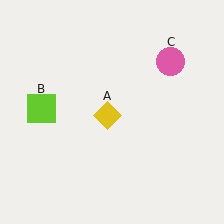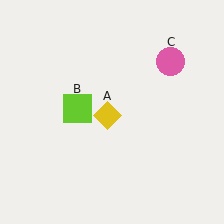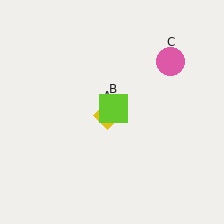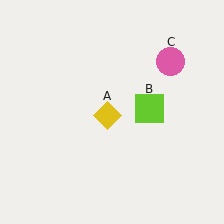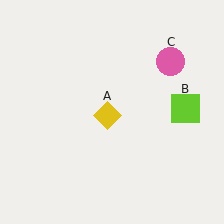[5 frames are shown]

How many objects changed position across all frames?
1 object changed position: lime square (object B).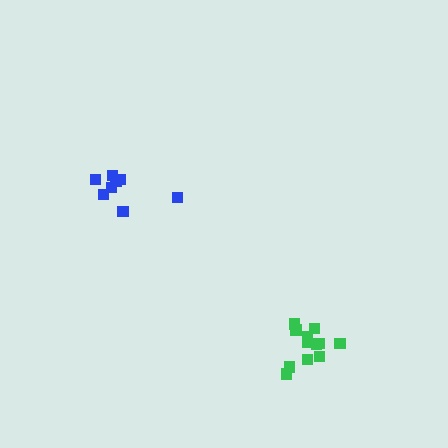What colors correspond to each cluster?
The clusters are colored: green, blue.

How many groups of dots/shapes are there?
There are 2 groups.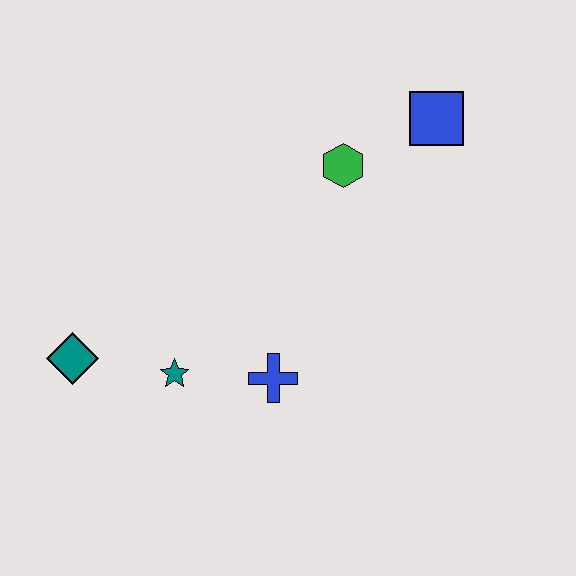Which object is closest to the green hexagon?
The blue square is closest to the green hexagon.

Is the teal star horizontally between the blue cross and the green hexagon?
No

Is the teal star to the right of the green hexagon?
No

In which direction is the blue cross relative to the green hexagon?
The blue cross is below the green hexagon.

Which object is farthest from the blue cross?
The blue square is farthest from the blue cross.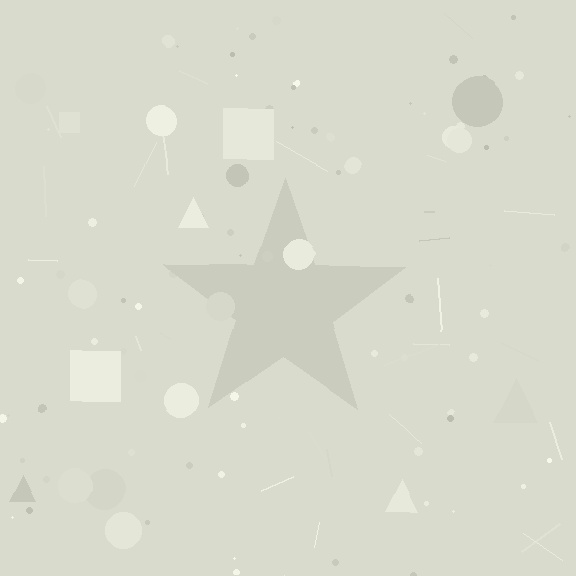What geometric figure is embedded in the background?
A star is embedded in the background.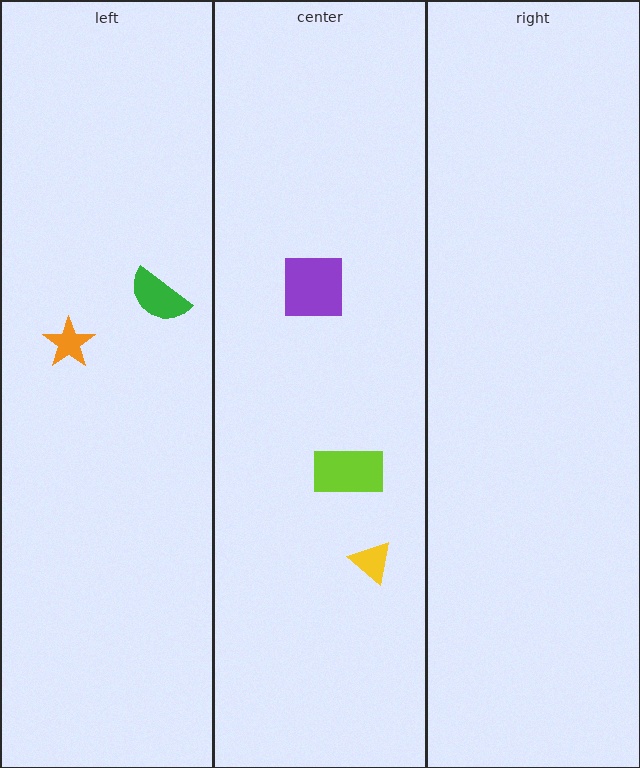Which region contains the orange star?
The left region.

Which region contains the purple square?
The center region.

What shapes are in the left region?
The orange star, the green semicircle.